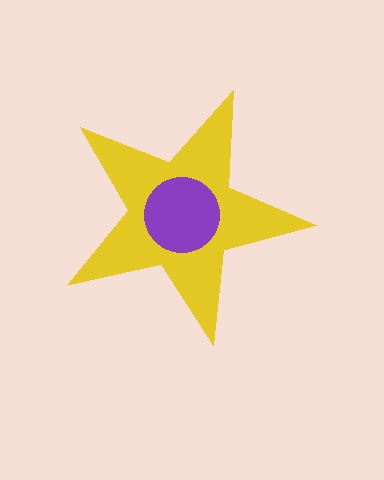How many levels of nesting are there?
2.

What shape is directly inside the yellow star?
The purple circle.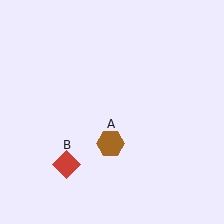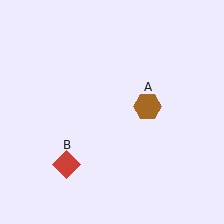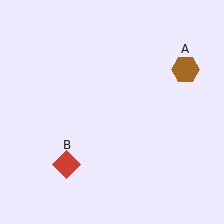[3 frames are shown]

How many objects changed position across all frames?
1 object changed position: brown hexagon (object A).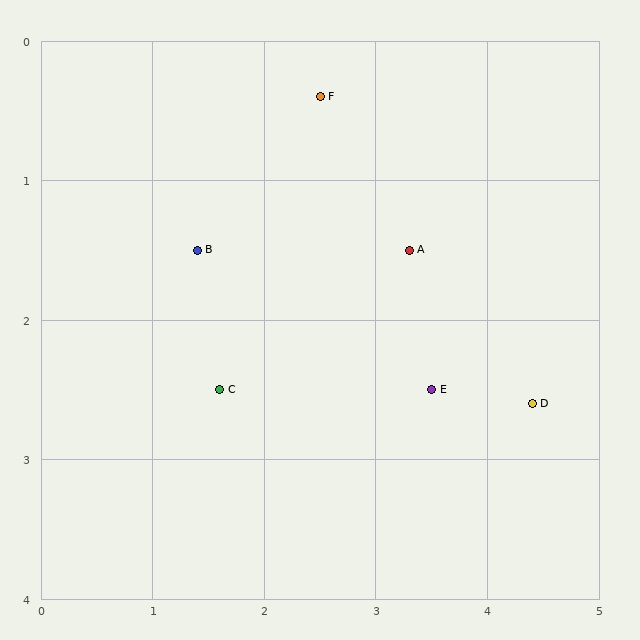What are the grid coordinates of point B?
Point B is at approximately (1.4, 1.5).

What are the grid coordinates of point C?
Point C is at approximately (1.6, 2.5).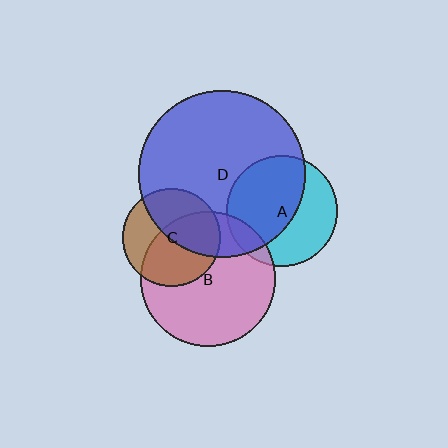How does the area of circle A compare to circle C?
Approximately 1.3 times.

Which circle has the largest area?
Circle D (blue).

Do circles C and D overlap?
Yes.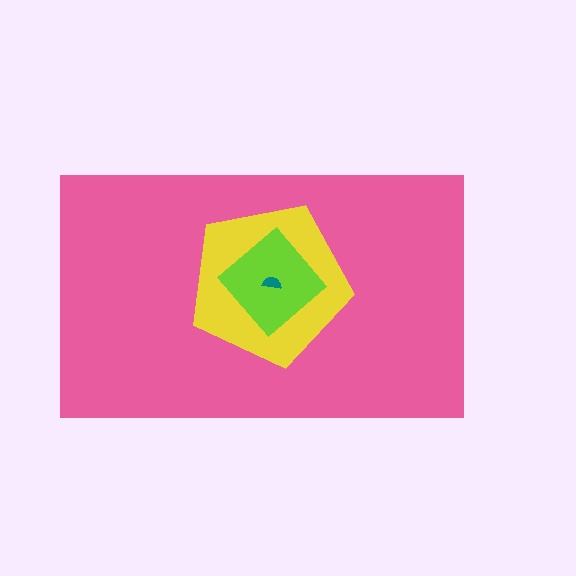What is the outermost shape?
The pink rectangle.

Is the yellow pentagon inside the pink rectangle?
Yes.